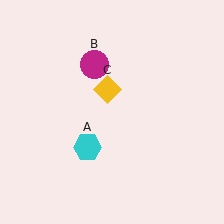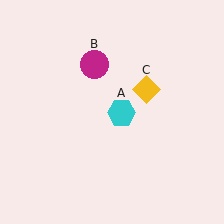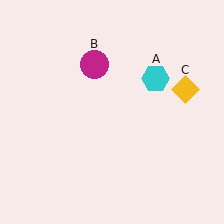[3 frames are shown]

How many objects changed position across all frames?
2 objects changed position: cyan hexagon (object A), yellow diamond (object C).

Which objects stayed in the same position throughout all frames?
Magenta circle (object B) remained stationary.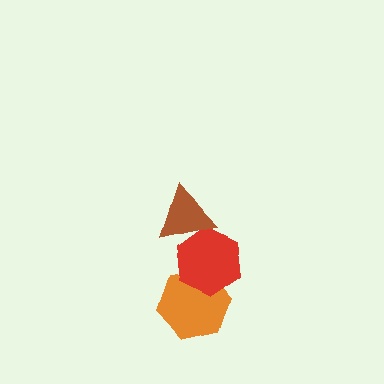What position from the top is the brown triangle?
The brown triangle is 1st from the top.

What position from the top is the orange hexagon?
The orange hexagon is 3rd from the top.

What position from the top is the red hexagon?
The red hexagon is 2nd from the top.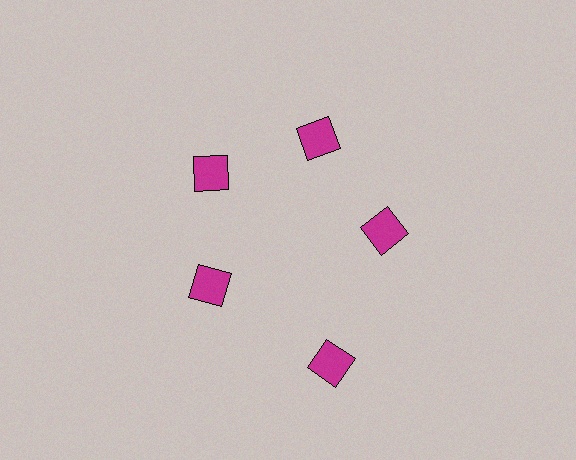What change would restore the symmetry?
The symmetry would be restored by moving it inward, back onto the ring so that all 5 diamonds sit at equal angles and equal distance from the center.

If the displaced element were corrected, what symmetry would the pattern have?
It would have 5-fold rotational symmetry — the pattern would map onto itself every 72 degrees.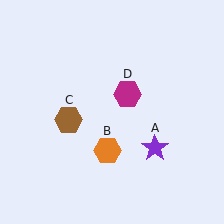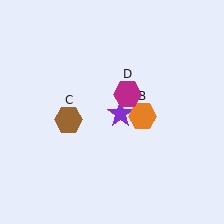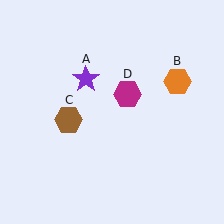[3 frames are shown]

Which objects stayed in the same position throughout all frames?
Brown hexagon (object C) and magenta hexagon (object D) remained stationary.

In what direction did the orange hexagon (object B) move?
The orange hexagon (object B) moved up and to the right.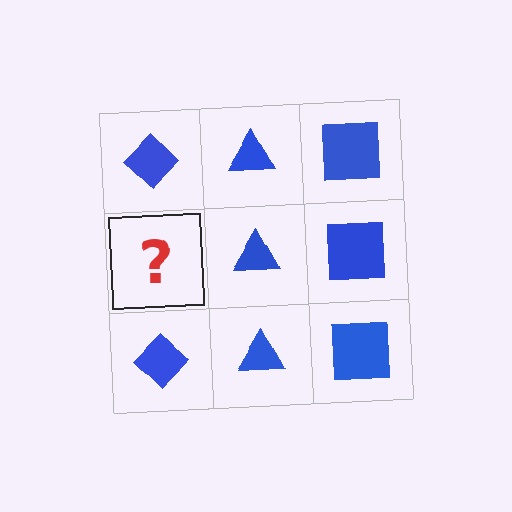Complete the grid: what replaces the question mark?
The question mark should be replaced with a blue diamond.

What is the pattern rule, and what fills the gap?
The rule is that each column has a consistent shape. The gap should be filled with a blue diamond.